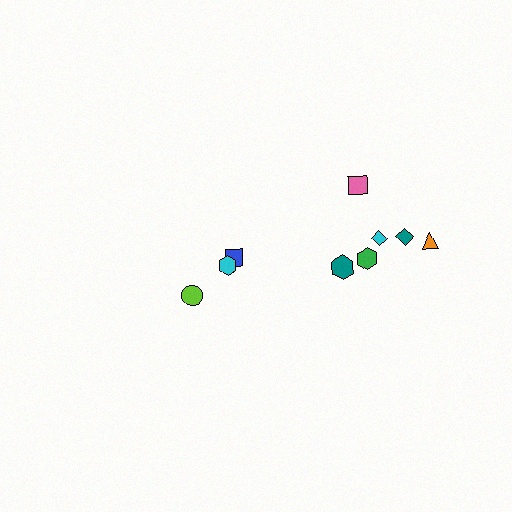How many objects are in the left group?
There are 3 objects.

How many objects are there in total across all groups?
There are 9 objects.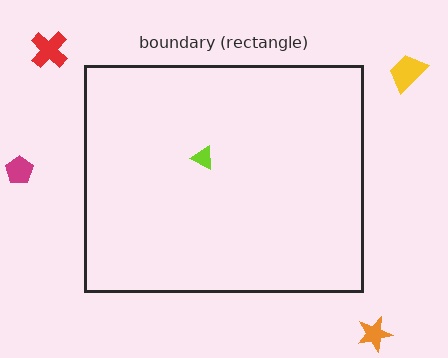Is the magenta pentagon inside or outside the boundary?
Outside.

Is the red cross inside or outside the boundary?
Outside.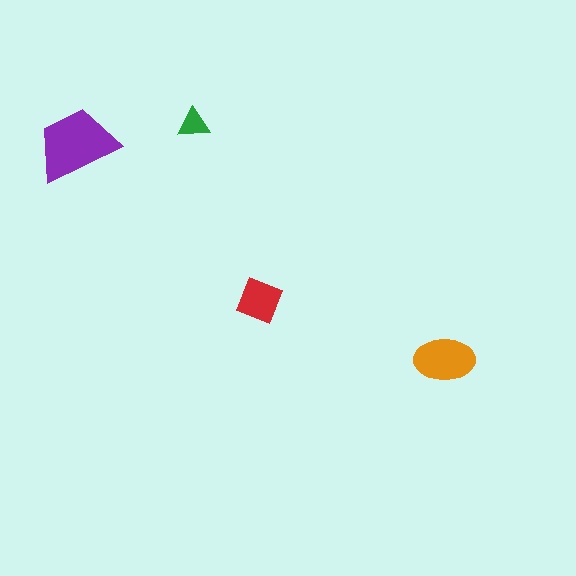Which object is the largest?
The purple trapezoid.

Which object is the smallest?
The green triangle.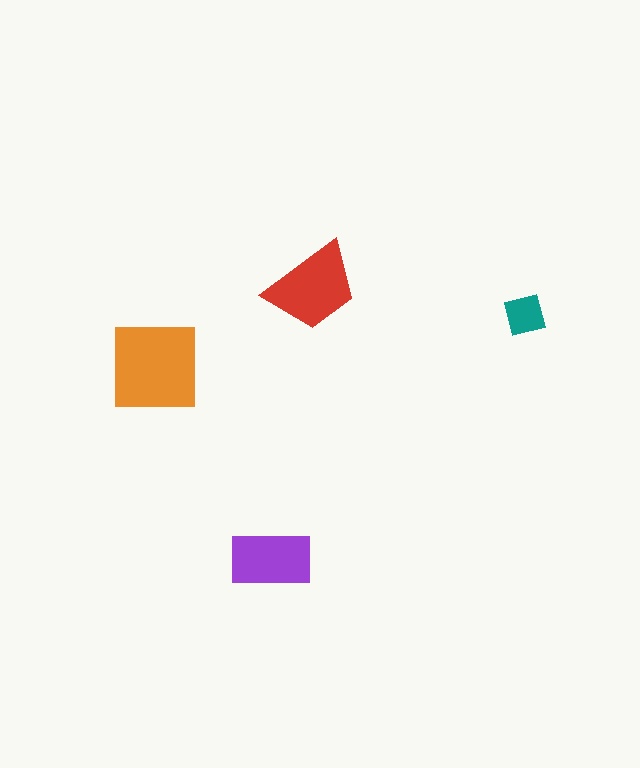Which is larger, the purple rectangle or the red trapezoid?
The red trapezoid.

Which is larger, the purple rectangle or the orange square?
The orange square.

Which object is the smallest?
The teal square.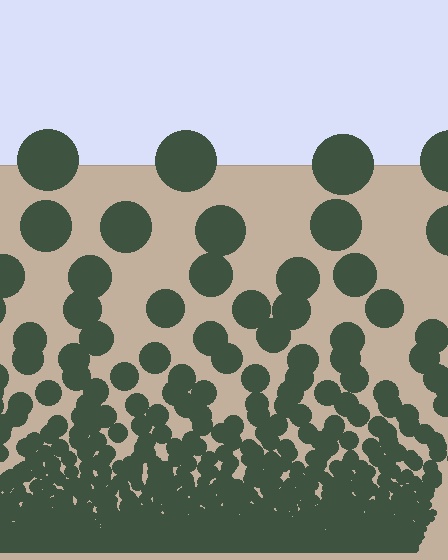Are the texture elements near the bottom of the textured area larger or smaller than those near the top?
Smaller. The gradient is inverted — elements near the bottom are smaller and denser.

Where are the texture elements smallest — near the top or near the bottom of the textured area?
Near the bottom.